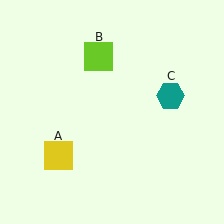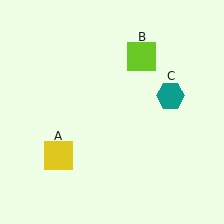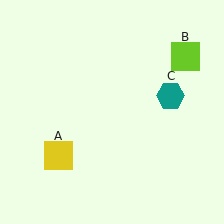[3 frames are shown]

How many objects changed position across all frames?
1 object changed position: lime square (object B).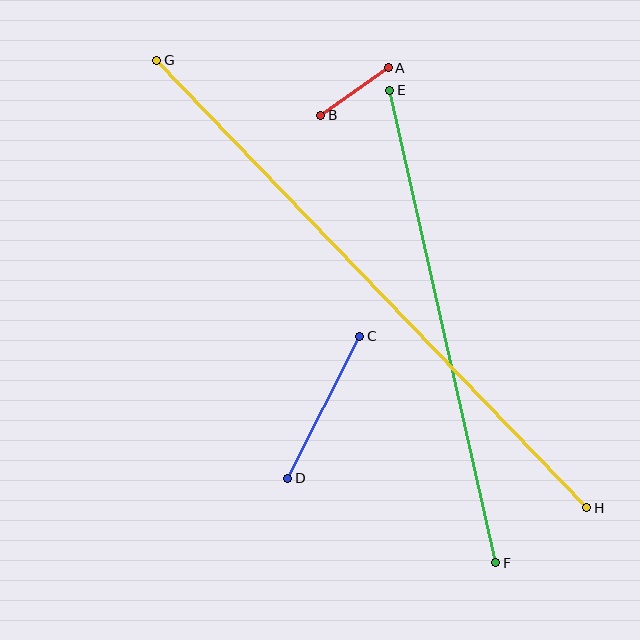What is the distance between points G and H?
The distance is approximately 621 pixels.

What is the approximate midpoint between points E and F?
The midpoint is at approximately (443, 326) pixels.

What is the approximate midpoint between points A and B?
The midpoint is at approximately (354, 92) pixels.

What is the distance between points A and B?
The distance is approximately 83 pixels.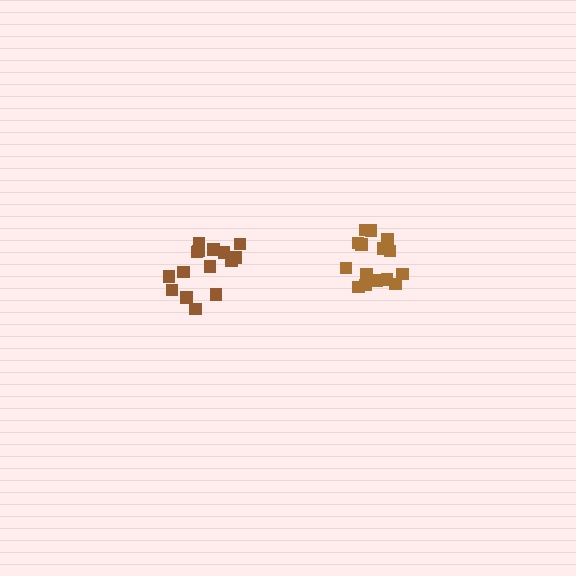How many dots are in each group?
Group 1: 15 dots, Group 2: 15 dots (30 total).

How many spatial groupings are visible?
There are 2 spatial groupings.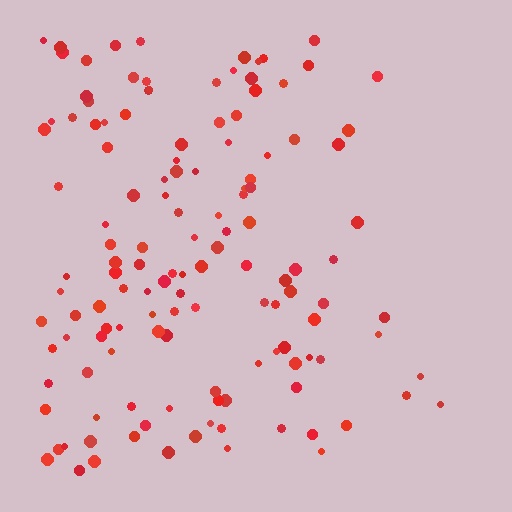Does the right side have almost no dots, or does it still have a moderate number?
Still a moderate number, just noticeably fewer than the left.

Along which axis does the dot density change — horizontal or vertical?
Horizontal.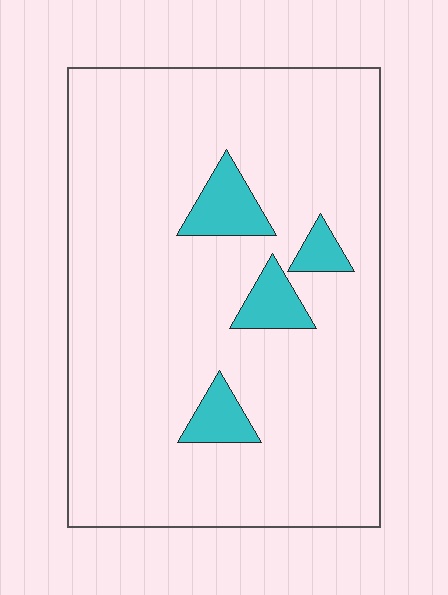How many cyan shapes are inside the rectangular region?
4.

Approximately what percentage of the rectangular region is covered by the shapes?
Approximately 10%.